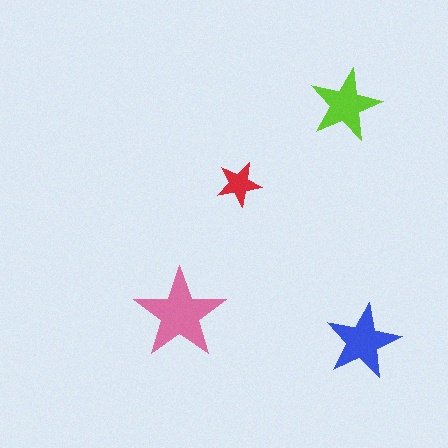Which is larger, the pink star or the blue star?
The pink one.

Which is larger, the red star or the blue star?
The blue one.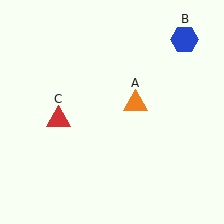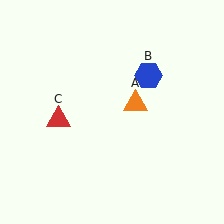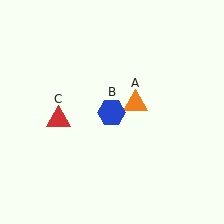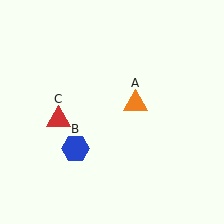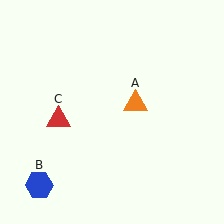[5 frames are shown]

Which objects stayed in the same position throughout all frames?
Orange triangle (object A) and red triangle (object C) remained stationary.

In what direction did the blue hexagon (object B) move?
The blue hexagon (object B) moved down and to the left.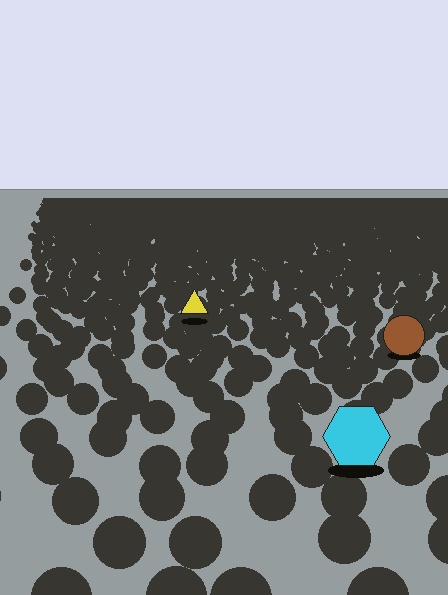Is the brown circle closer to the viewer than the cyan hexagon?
No. The cyan hexagon is closer — you can tell from the texture gradient: the ground texture is coarser near it.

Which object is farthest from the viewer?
The yellow triangle is farthest from the viewer. It appears smaller and the ground texture around it is denser.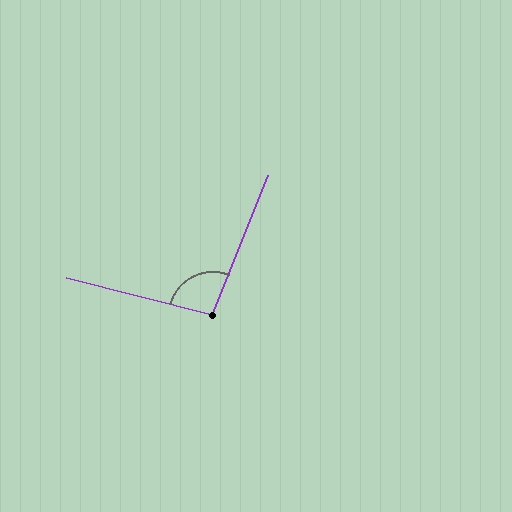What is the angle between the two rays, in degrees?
Approximately 98 degrees.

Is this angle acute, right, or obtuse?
It is obtuse.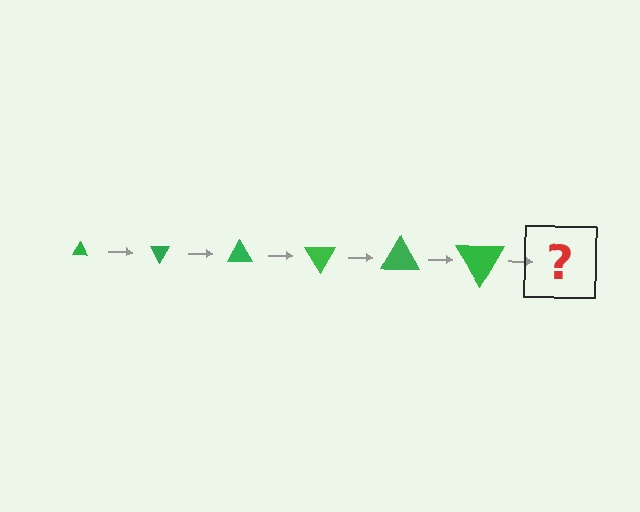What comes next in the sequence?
The next element should be a triangle, larger than the previous one and rotated 360 degrees from the start.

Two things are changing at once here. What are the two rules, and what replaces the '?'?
The two rules are that the triangle grows larger each step and it rotates 60 degrees each step. The '?' should be a triangle, larger than the previous one and rotated 360 degrees from the start.